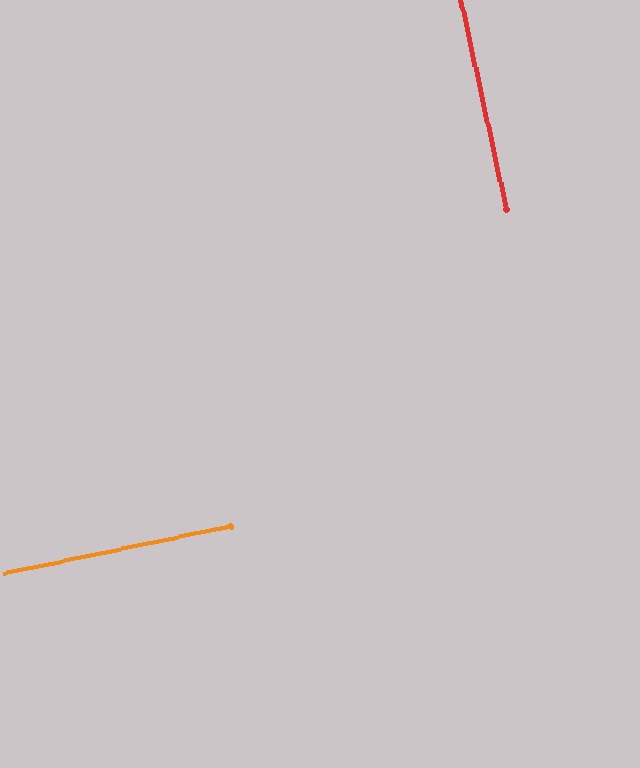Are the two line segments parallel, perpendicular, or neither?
Perpendicular — they meet at approximately 89°.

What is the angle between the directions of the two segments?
Approximately 89 degrees.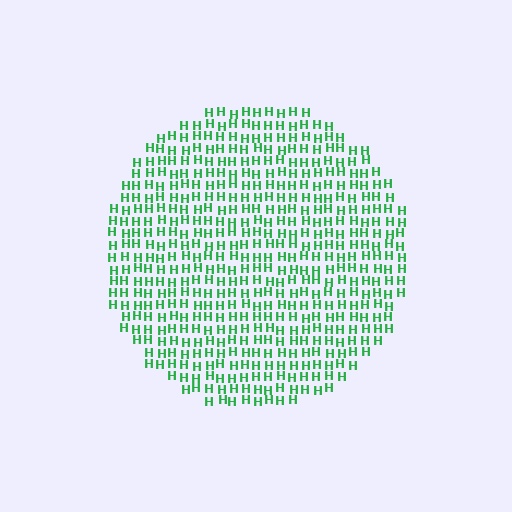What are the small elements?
The small elements are letter H's.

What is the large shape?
The large shape is a circle.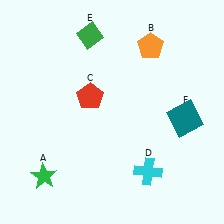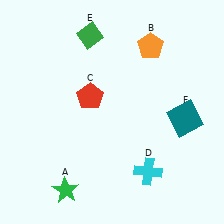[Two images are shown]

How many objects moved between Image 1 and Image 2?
1 object moved between the two images.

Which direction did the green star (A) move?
The green star (A) moved right.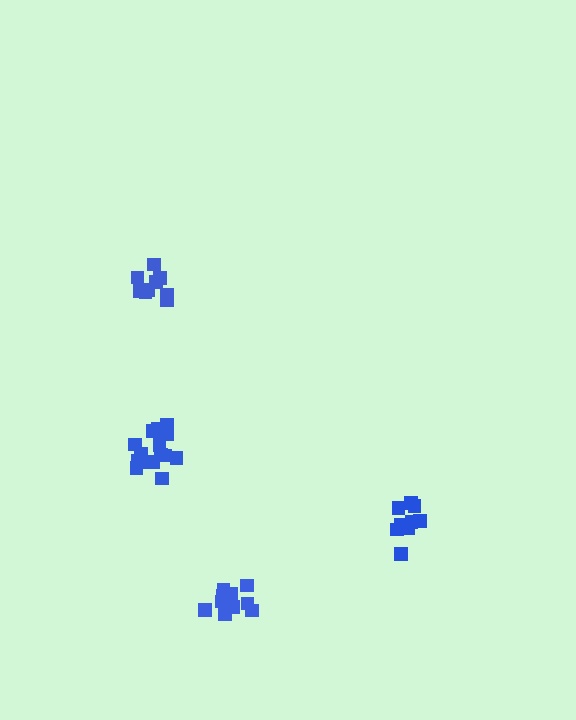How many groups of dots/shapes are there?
There are 4 groups.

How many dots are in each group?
Group 1: 15 dots, Group 2: 9 dots, Group 3: 10 dots, Group 4: 10 dots (44 total).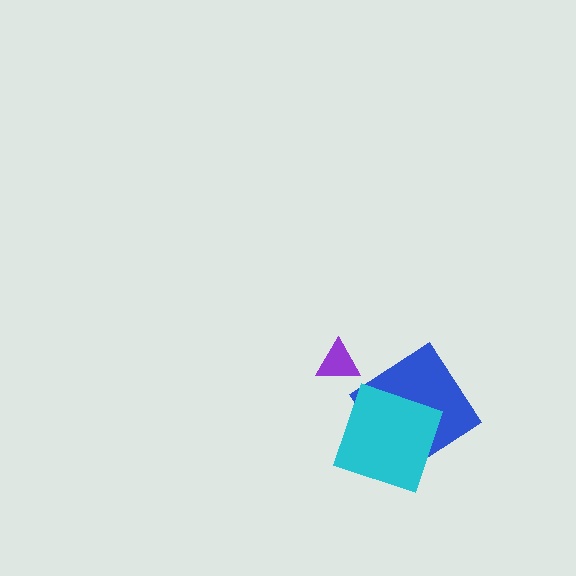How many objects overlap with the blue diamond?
1 object overlaps with the blue diamond.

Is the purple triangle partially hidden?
No, no other shape covers it.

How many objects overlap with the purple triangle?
0 objects overlap with the purple triangle.